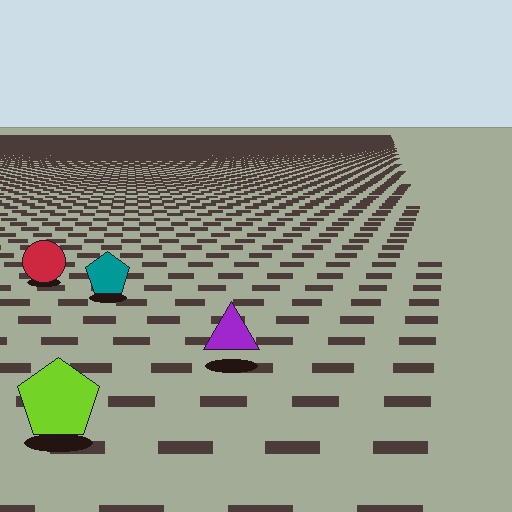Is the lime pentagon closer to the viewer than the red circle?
Yes. The lime pentagon is closer — you can tell from the texture gradient: the ground texture is coarser near it.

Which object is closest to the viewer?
The lime pentagon is closest. The texture marks near it are larger and more spread out.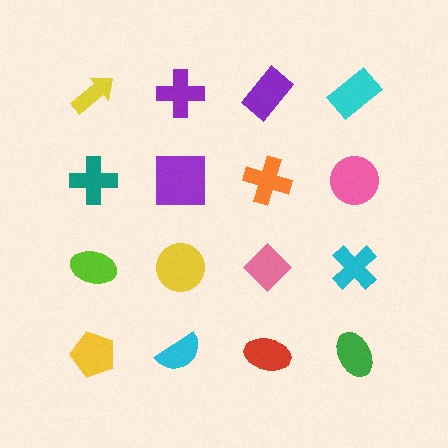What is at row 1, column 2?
A purple cross.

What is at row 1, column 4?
A cyan rectangle.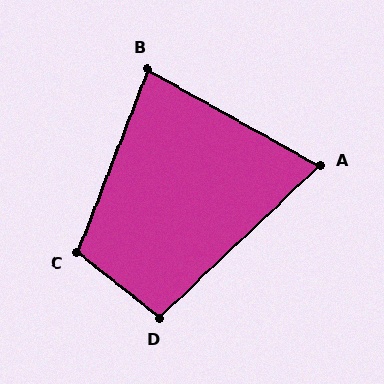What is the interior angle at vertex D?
Approximately 98 degrees (obtuse).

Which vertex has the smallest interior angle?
A, at approximately 73 degrees.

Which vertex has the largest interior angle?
C, at approximately 107 degrees.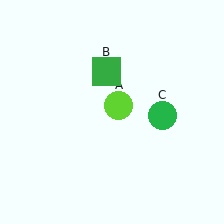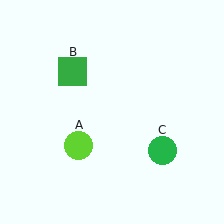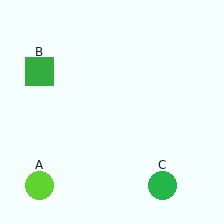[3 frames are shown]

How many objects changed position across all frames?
3 objects changed position: lime circle (object A), green square (object B), green circle (object C).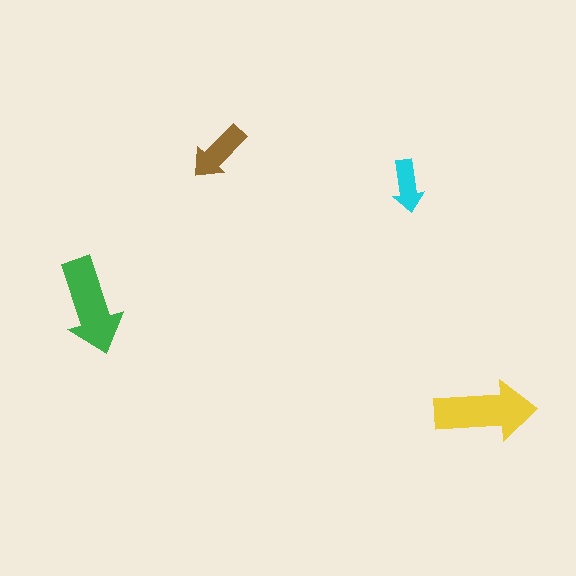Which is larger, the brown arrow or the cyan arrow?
The brown one.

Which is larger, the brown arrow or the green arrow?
The green one.